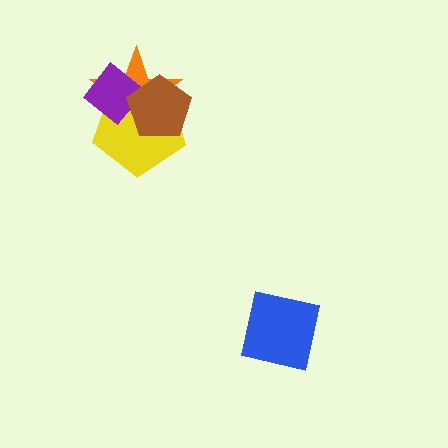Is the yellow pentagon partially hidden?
Yes, it is partially covered by another shape.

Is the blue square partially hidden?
No, no other shape covers it.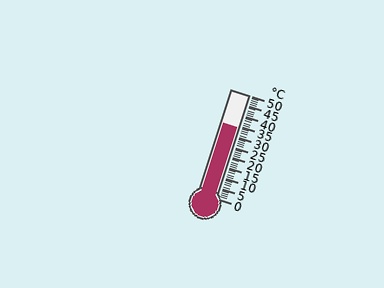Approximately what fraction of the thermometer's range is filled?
The thermometer is filled to approximately 70% of its range.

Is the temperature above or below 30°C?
The temperature is above 30°C.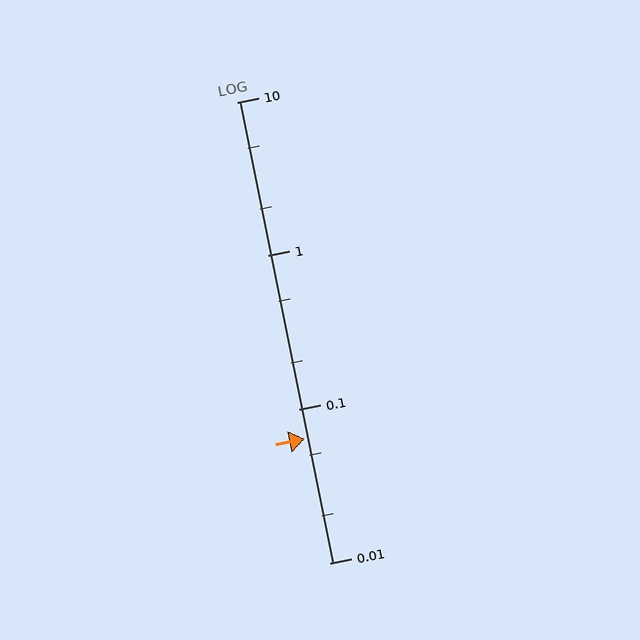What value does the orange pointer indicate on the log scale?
The pointer indicates approximately 0.064.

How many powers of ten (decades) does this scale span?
The scale spans 3 decades, from 0.01 to 10.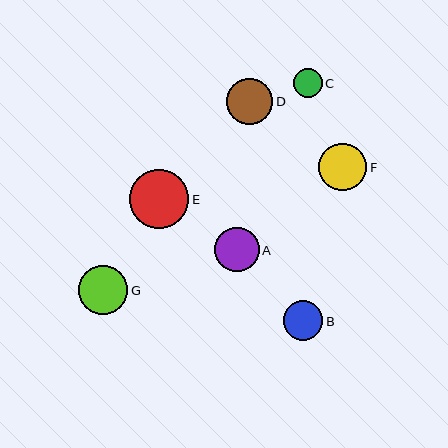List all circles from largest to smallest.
From largest to smallest: E, G, F, D, A, B, C.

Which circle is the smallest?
Circle C is the smallest with a size of approximately 29 pixels.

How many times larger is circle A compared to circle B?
Circle A is approximately 1.1 times the size of circle B.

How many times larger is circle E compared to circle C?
Circle E is approximately 2.0 times the size of circle C.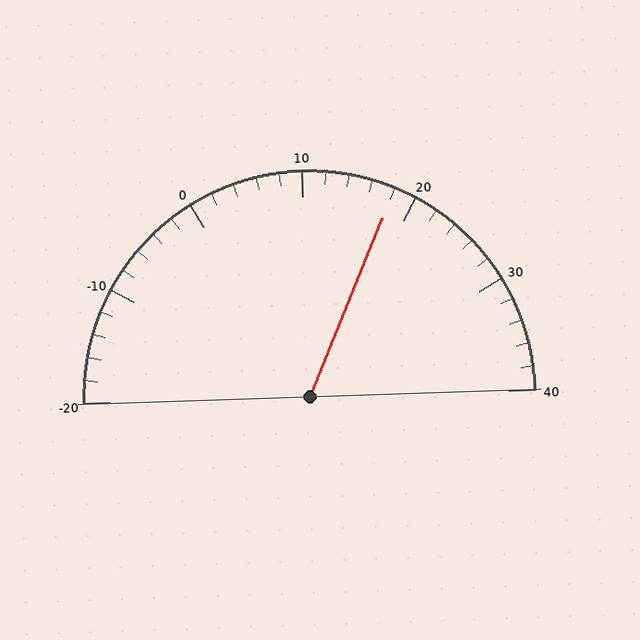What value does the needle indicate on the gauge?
The needle indicates approximately 18.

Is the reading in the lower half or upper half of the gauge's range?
The reading is in the upper half of the range (-20 to 40).